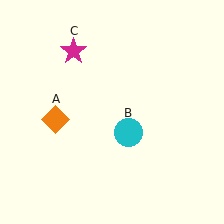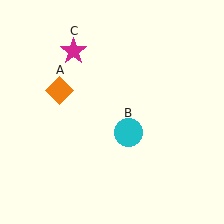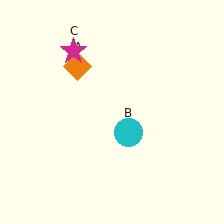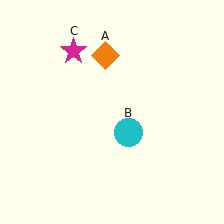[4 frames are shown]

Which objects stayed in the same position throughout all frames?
Cyan circle (object B) and magenta star (object C) remained stationary.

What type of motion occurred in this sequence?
The orange diamond (object A) rotated clockwise around the center of the scene.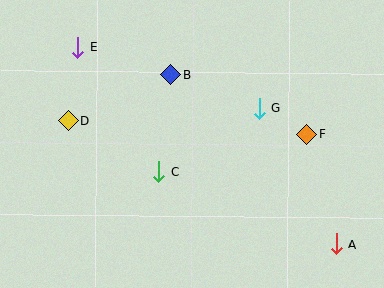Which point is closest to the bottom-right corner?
Point A is closest to the bottom-right corner.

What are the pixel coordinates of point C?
Point C is at (159, 171).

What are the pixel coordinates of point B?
Point B is at (171, 75).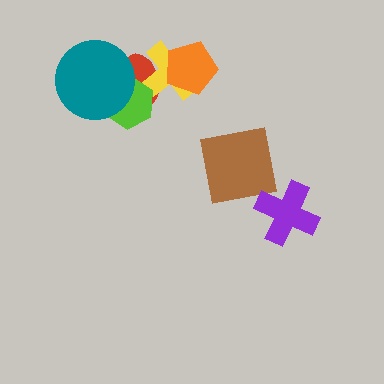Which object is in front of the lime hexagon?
The teal circle is in front of the lime hexagon.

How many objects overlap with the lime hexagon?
2 objects overlap with the lime hexagon.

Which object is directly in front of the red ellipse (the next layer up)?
The yellow cross is directly in front of the red ellipse.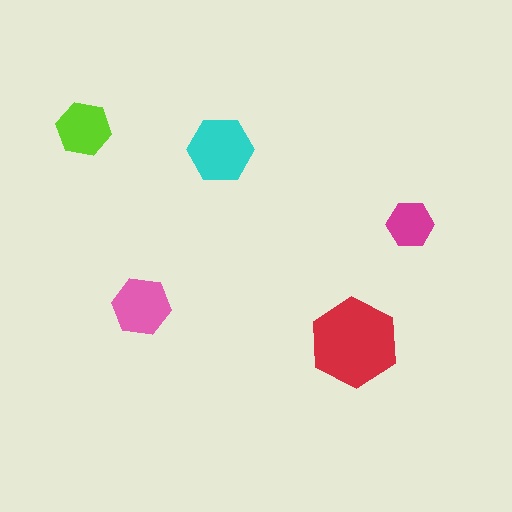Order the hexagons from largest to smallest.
the red one, the cyan one, the pink one, the lime one, the magenta one.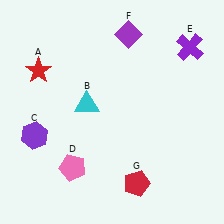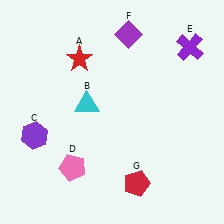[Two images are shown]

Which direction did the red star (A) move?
The red star (A) moved right.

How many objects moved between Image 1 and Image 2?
1 object moved between the two images.